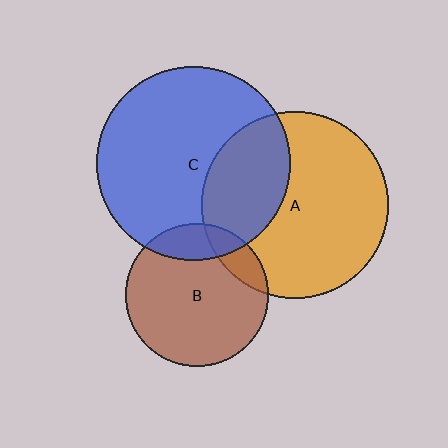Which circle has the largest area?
Circle C (blue).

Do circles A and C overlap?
Yes.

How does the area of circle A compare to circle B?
Approximately 1.7 times.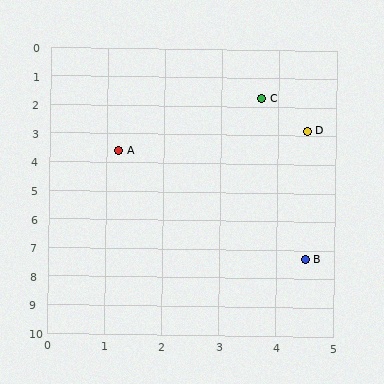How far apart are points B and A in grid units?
Points B and A are about 5.0 grid units apart.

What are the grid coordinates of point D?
Point D is at approximately (4.5, 2.8).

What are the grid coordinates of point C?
Point C is at approximately (3.7, 1.7).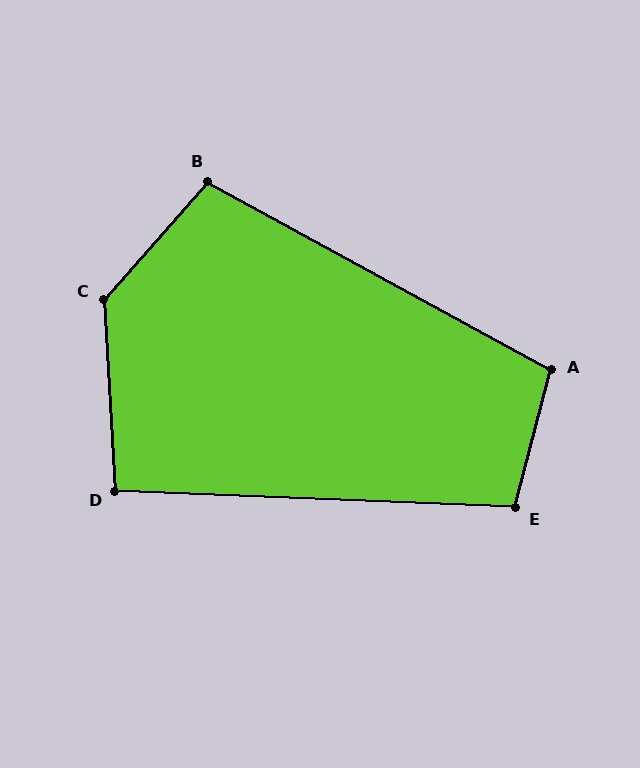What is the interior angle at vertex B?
Approximately 102 degrees (obtuse).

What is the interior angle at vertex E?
Approximately 102 degrees (obtuse).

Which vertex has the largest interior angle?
C, at approximately 136 degrees.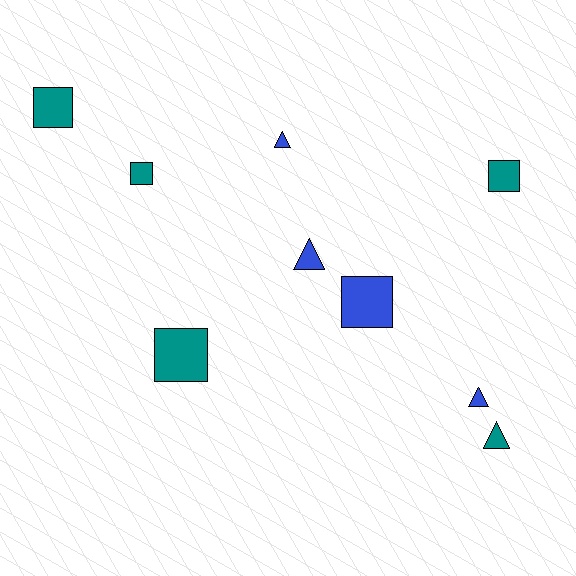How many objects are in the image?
There are 9 objects.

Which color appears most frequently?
Teal, with 5 objects.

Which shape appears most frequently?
Square, with 5 objects.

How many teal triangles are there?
There is 1 teal triangle.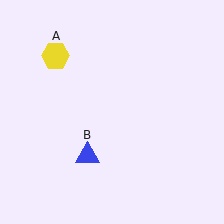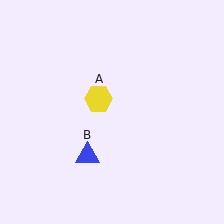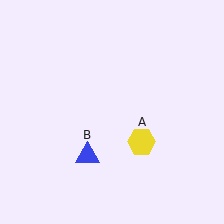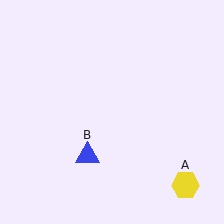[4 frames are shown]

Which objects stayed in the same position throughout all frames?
Blue triangle (object B) remained stationary.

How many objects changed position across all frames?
1 object changed position: yellow hexagon (object A).